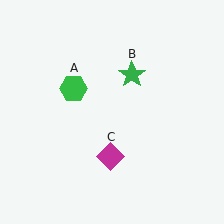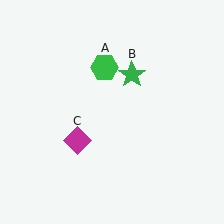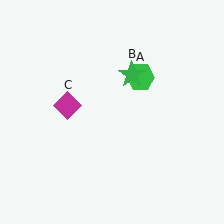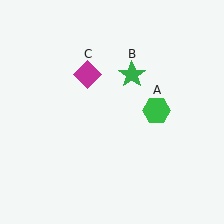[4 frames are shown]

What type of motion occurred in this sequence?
The green hexagon (object A), magenta diamond (object C) rotated clockwise around the center of the scene.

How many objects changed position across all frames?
2 objects changed position: green hexagon (object A), magenta diamond (object C).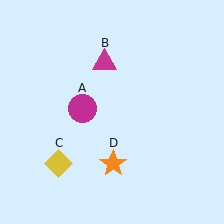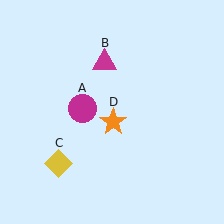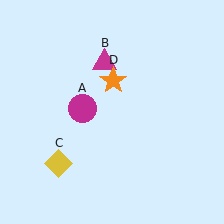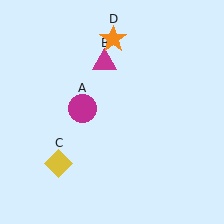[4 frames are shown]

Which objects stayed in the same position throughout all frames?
Magenta circle (object A) and magenta triangle (object B) and yellow diamond (object C) remained stationary.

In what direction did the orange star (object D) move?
The orange star (object D) moved up.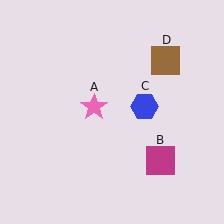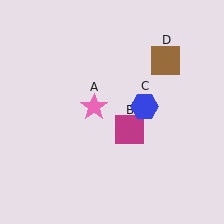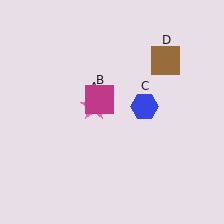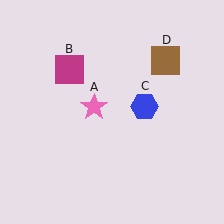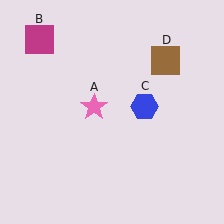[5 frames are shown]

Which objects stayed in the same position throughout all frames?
Pink star (object A) and blue hexagon (object C) and brown square (object D) remained stationary.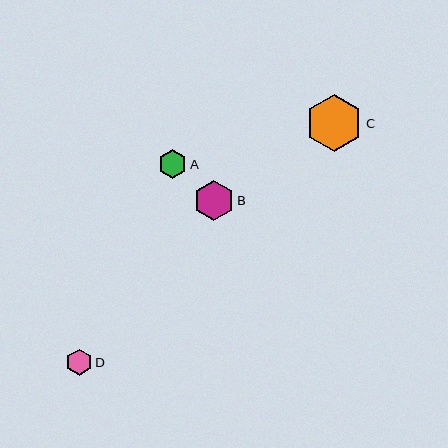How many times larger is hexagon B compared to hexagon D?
Hexagon B is approximately 1.5 times the size of hexagon D.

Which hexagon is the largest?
Hexagon C is the largest with a size of approximately 57 pixels.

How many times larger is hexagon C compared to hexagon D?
Hexagon C is approximately 2.2 times the size of hexagon D.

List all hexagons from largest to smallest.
From largest to smallest: C, B, A, D.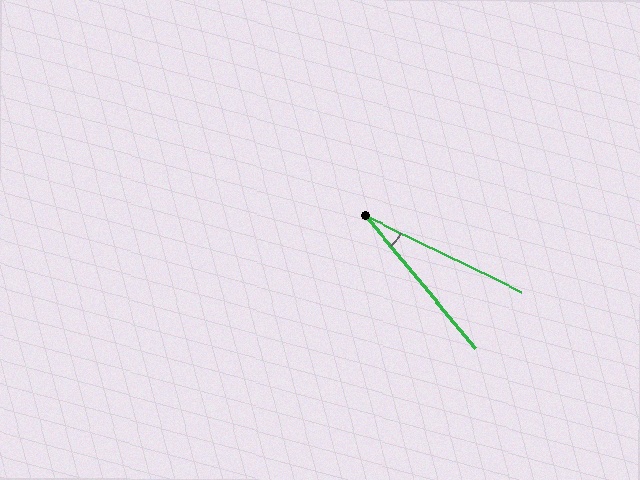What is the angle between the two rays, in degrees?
Approximately 24 degrees.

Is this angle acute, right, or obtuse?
It is acute.